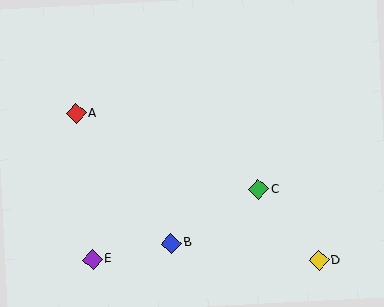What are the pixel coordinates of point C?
Point C is at (259, 190).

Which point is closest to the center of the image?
Point C at (259, 190) is closest to the center.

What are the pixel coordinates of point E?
Point E is at (93, 259).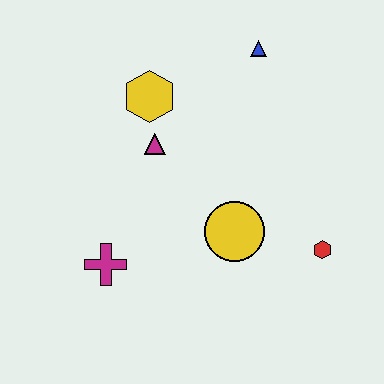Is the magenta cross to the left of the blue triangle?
Yes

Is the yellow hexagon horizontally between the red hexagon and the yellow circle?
No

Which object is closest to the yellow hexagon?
The magenta triangle is closest to the yellow hexagon.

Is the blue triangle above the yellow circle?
Yes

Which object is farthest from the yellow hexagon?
The red hexagon is farthest from the yellow hexagon.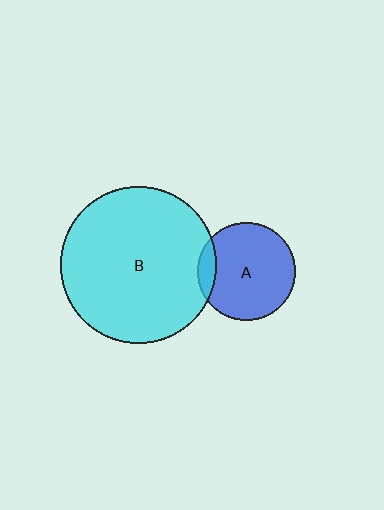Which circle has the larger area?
Circle B (cyan).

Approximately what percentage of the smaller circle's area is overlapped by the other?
Approximately 10%.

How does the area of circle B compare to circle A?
Approximately 2.6 times.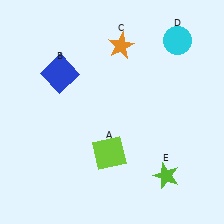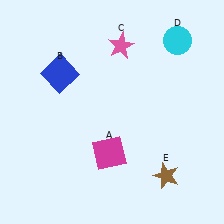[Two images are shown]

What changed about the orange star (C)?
In Image 1, C is orange. In Image 2, it changed to pink.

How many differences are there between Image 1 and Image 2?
There are 3 differences between the two images.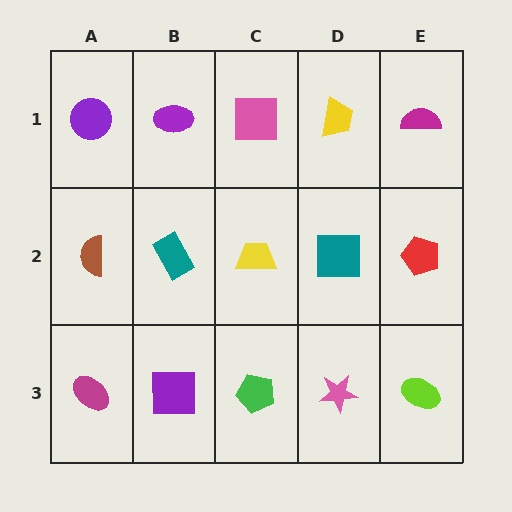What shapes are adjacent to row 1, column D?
A teal square (row 2, column D), a pink square (row 1, column C), a magenta semicircle (row 1, column E).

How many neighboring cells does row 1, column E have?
2.